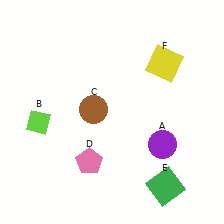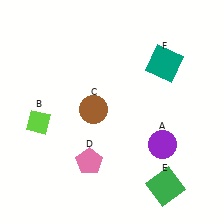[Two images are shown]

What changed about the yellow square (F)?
In Image 1, F is yellow. In Image 2, it changed to teal.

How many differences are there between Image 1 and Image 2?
There is 1 difference between the two images.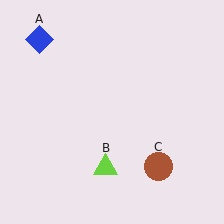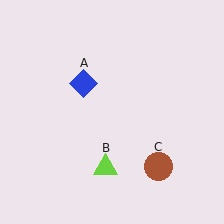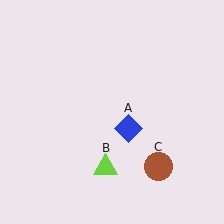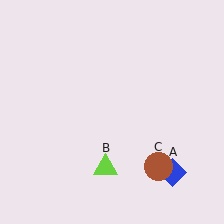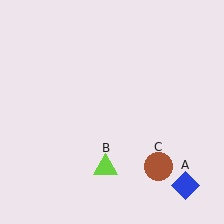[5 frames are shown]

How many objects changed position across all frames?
1 object changed position: blue diamond (object A).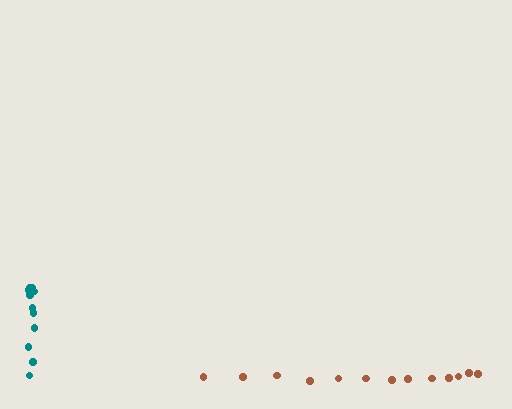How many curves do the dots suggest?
There are 2 distinct paths.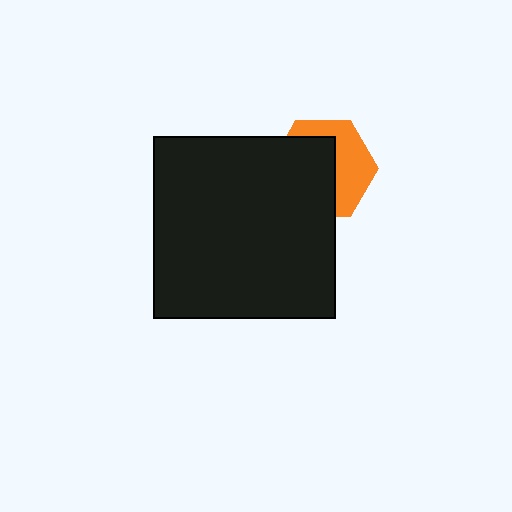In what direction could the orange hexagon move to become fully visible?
The orange hexagon could move toward the upper-right. That would shift it out from behind the black square entirely.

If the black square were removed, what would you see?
You would see the complete orange hexagon.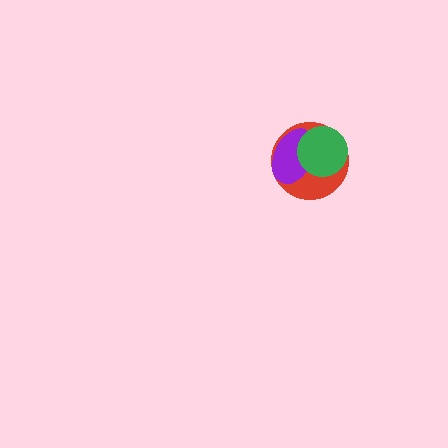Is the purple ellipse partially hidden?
Yes, it is partially covered by another shape.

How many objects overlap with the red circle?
2 objects overlap with the red circle.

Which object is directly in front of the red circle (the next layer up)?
The purple ellipse is directly in front of the red circle.